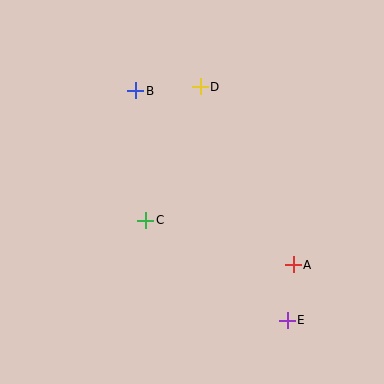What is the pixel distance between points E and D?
The distance between E and D is 249 pixels.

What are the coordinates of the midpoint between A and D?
The midpoint between A and D is at (247, 176).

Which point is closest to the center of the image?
Point C at (146, 220) is closest to the center.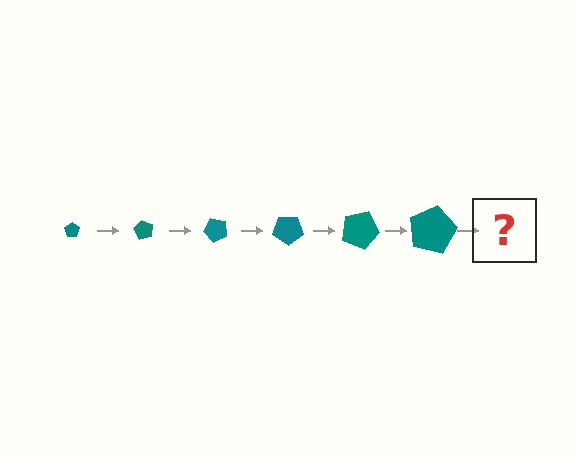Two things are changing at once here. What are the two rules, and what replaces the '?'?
The two rules are that the pentagon grows larger each step and it rotates 60 degrees each step. The '?' should be a pentagon, larger than the previous one and rotated 360 degrees from the start.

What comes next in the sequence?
The next element should be a pentagon, larger than the previous one and rotated 360 degrees from the start.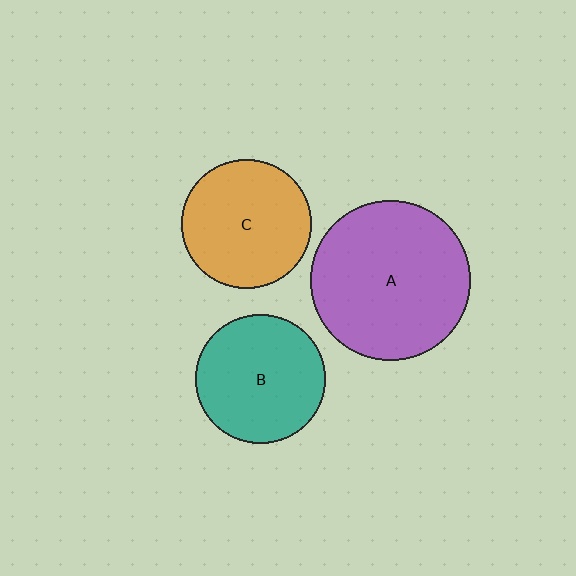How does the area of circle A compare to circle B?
Approximately 1.5 times.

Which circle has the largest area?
Circle A (purple).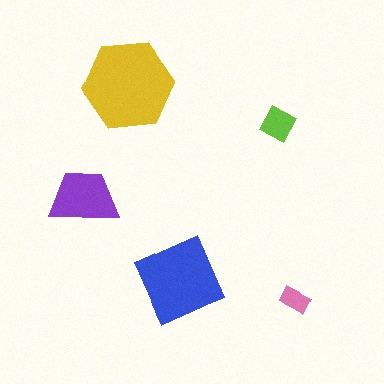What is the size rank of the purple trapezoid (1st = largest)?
3rd.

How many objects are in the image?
There are 5 objects in the image.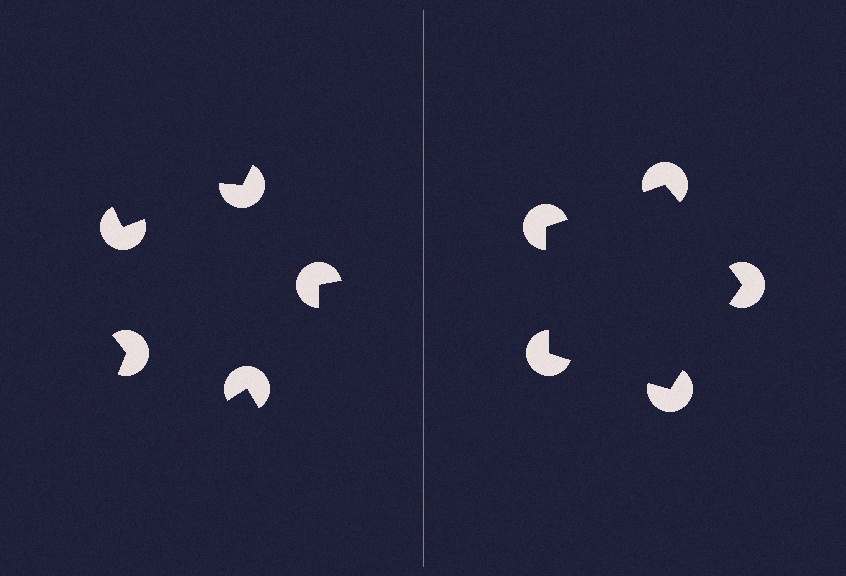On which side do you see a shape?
An illusory pentagon appears on the right side. On the left side the wedge cuts are rotated, so no coherent shape forms.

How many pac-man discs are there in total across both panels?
10 — 5 on each side.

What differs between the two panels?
The pac-man discs are positioned identically on both sides; only the wedge orientations differ. On the right they align to a pentagon; on the left they are misaligned.